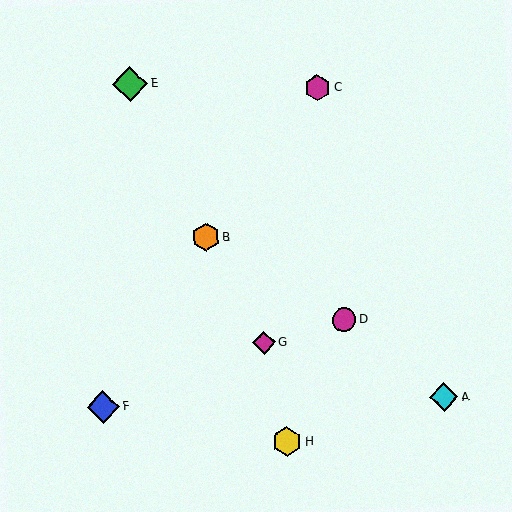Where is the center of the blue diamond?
The center of the blue diamond is at (103, 407).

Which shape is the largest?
The green diamond (labeled E) is the largest.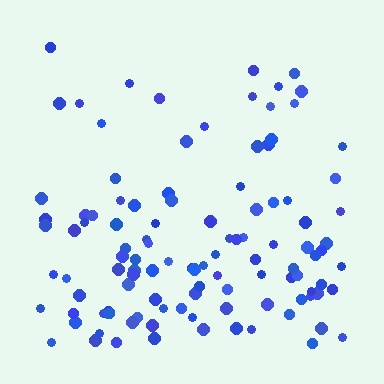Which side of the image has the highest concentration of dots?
The bottom.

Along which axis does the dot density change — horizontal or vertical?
Vertical.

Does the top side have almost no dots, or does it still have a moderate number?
Still a moderate number, just noticeably fewer than the bottom.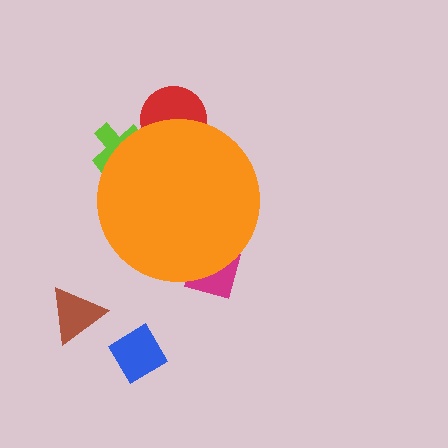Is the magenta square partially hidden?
Yes, the magenta square is partially hidden behind the orange circle.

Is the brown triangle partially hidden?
No, the brown triangle is fully visible.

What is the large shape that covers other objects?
An orange circle.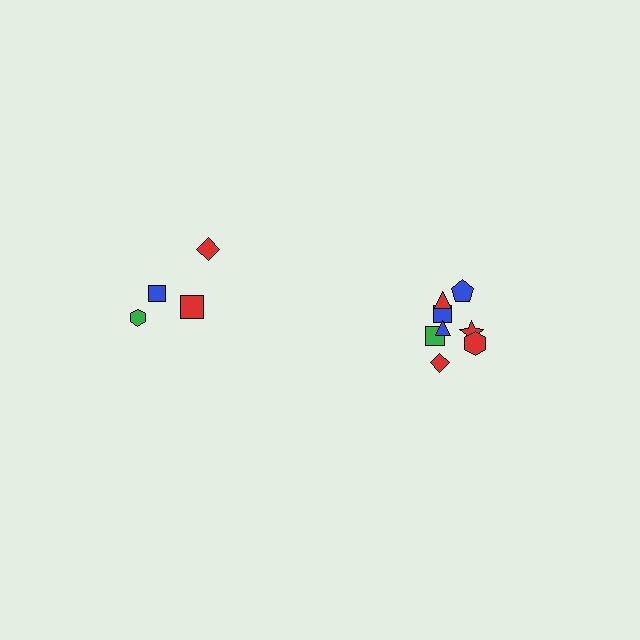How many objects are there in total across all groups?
There are 12 objects.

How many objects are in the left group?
There are 4 objects.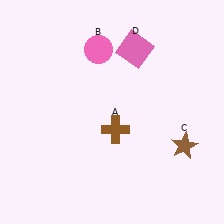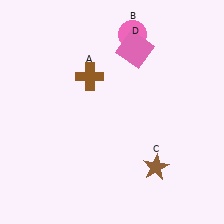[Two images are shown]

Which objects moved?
The objects that moved are: the brown cross (A), the pink circle (B), the brown star (C).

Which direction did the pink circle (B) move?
The pink circle (B) moved right.